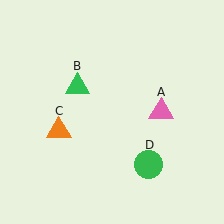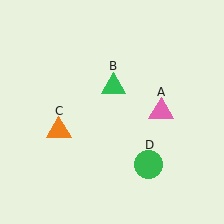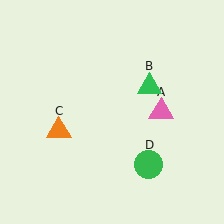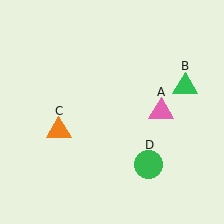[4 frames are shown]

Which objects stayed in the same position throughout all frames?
Pink triangle (object A) and orange triangle (object C) and green circle (object D) remained stationary.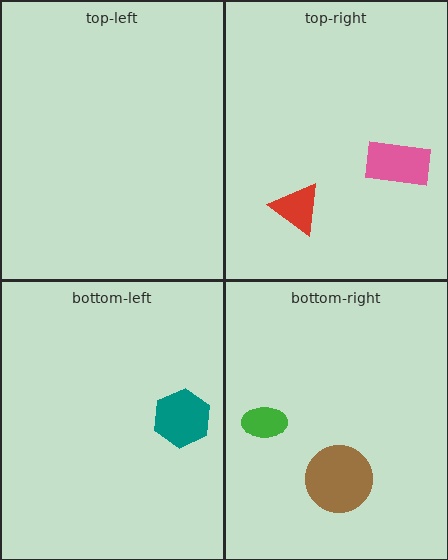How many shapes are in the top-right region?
2.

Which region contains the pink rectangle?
The top-right region.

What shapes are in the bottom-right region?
The brown circle, the green ellipse.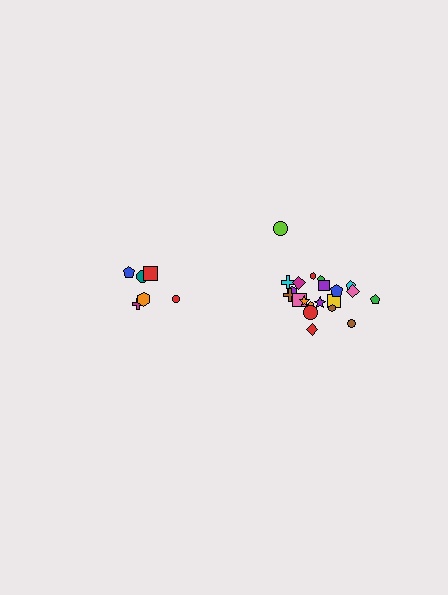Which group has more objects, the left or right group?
The right group.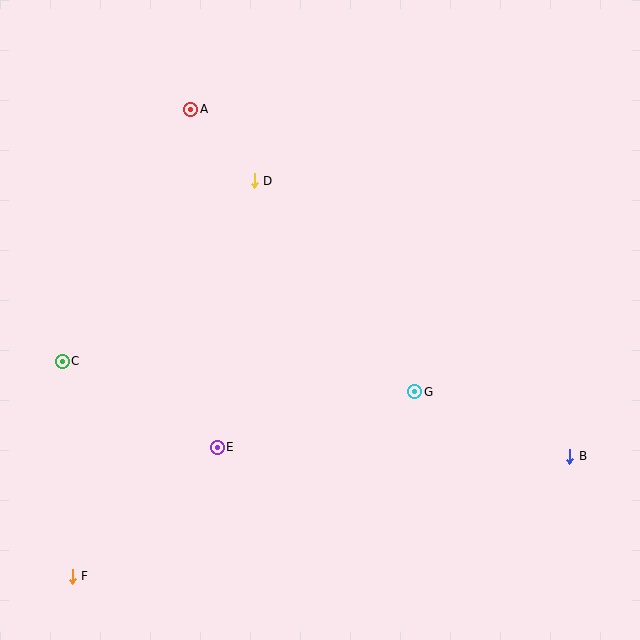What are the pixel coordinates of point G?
Point G is at (415, 392).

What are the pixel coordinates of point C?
Point C is at (62, 361).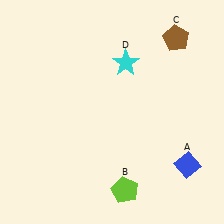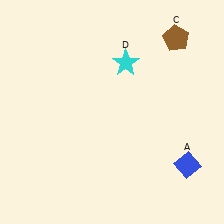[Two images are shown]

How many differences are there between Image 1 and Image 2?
There is 1 difference between the two images.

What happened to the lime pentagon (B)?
The lime pentagon (B) was removed in Image 2. It was in the bottom-right area of Image 1.